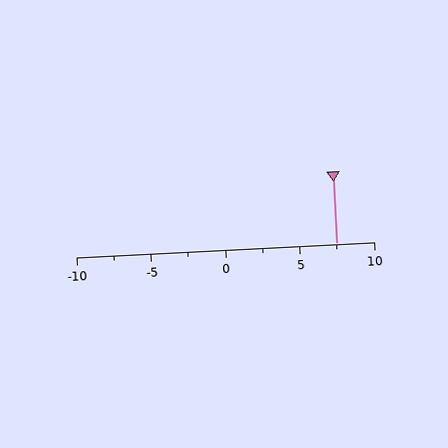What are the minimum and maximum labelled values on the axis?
The axis runs from -10 to 10.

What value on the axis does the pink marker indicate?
The marker indicates approximately 7.5.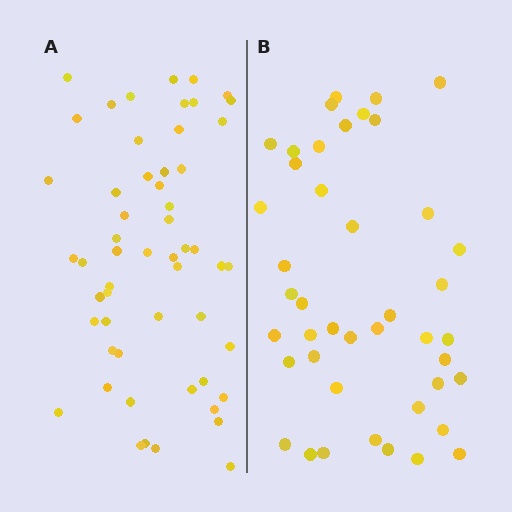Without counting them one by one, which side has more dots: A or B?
Region A (the left region) has more dots.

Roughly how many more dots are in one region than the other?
Region A has roughly 12 or so more dots than region B.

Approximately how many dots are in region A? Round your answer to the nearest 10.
About 60 dots. (The exact count is 55, which rounds to 60.)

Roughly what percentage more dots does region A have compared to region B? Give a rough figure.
About 30% more.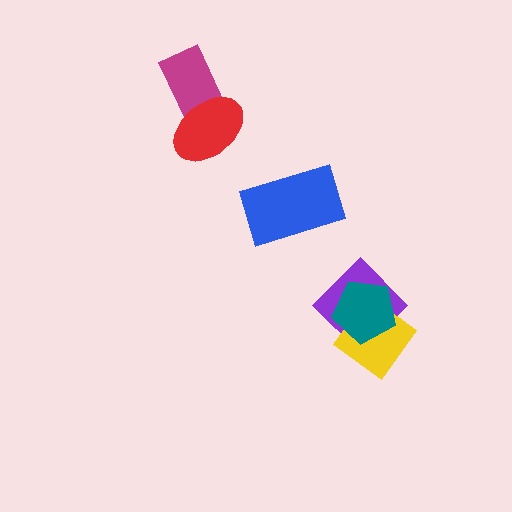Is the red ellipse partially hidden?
No, no other shape covers it.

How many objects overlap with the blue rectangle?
0 objects overlap with the blue rectangle.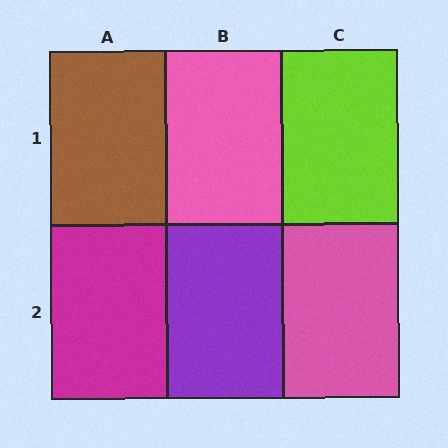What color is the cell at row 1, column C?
Lime.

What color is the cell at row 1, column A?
Brown.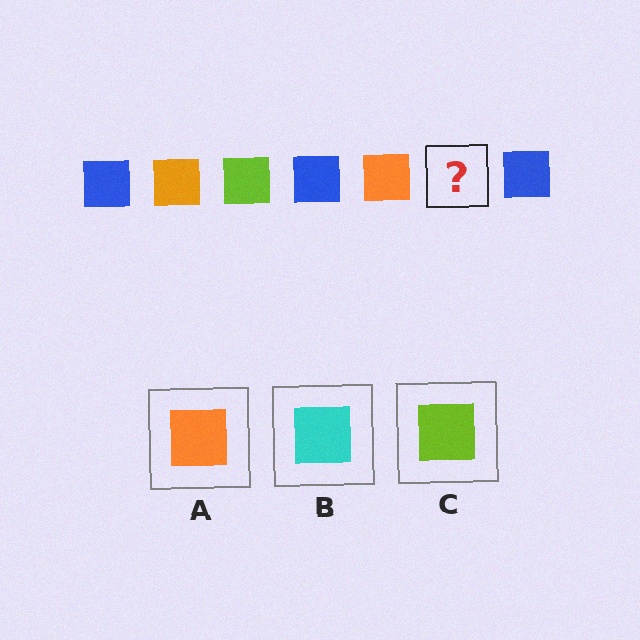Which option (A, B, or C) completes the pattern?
C.